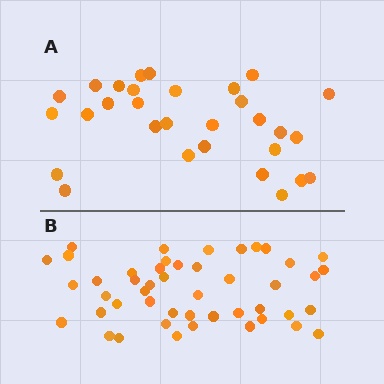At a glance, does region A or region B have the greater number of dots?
Region B (the bottom region) has more dots.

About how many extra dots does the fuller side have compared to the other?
Region B has approximately 15 more dots than region A.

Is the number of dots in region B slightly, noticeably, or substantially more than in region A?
Region B has substantially more. The ratio is roughly 1.6 to 1.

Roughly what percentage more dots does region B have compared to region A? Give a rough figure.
About 55% more.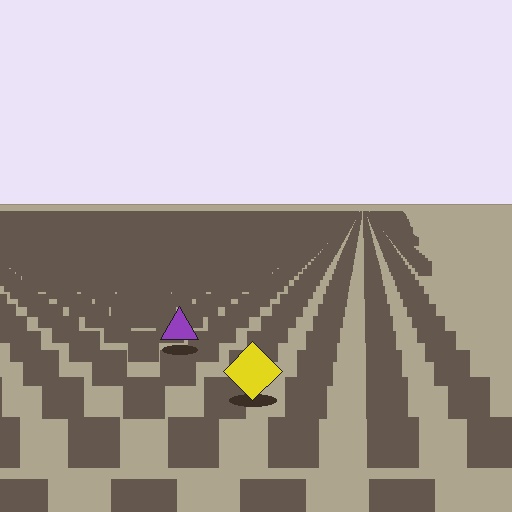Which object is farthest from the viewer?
The purple triangle is farthest from the viewer. It appears smaller and the ground texture around it is denser.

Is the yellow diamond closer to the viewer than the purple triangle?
Yes. The yellow diamond is closer — you can tell from the texture gradient: the ground texture is coarser near it.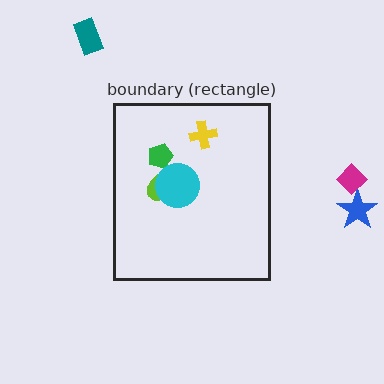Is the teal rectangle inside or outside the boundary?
Outside.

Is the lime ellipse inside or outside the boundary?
Inside.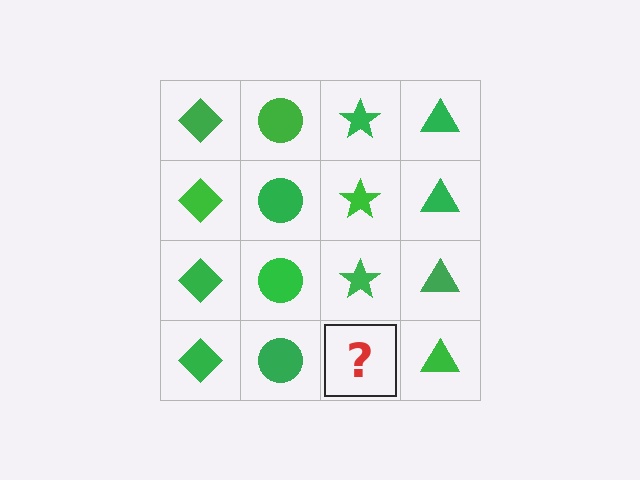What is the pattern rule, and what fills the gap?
The rule is that each column has a consistent shape. The gap should be filled with a green star.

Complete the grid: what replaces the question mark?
The question mark should be replaced with a green star.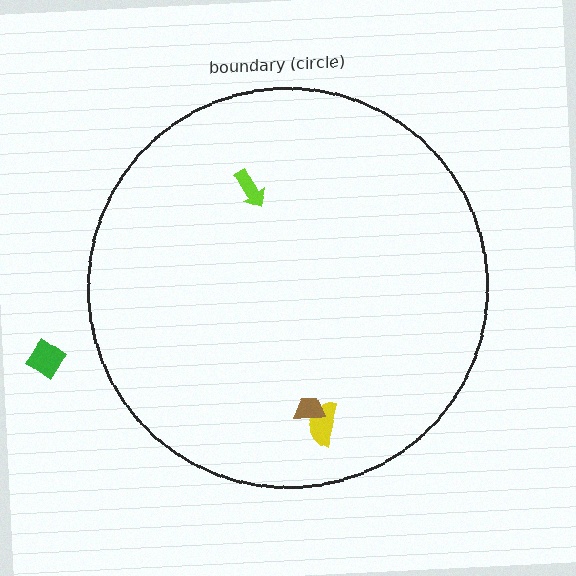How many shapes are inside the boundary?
3 inside, 1 outside.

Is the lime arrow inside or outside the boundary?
Inside.